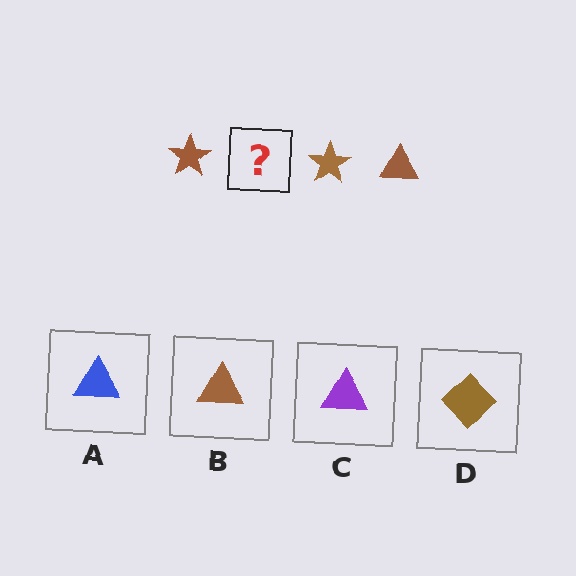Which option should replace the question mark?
Option B.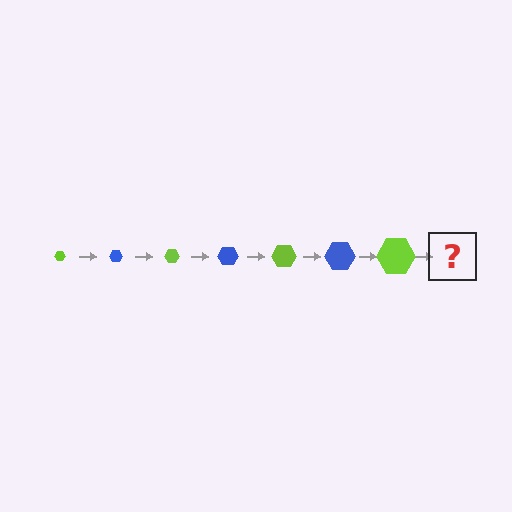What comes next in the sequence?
The next element should be a blue hexagon, larger than the previous one.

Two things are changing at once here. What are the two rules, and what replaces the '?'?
The two rules are that the hexagon grows larger each step and the color cycles through lime and blue. The '?' should be a blue hexagon, larger than the previous one.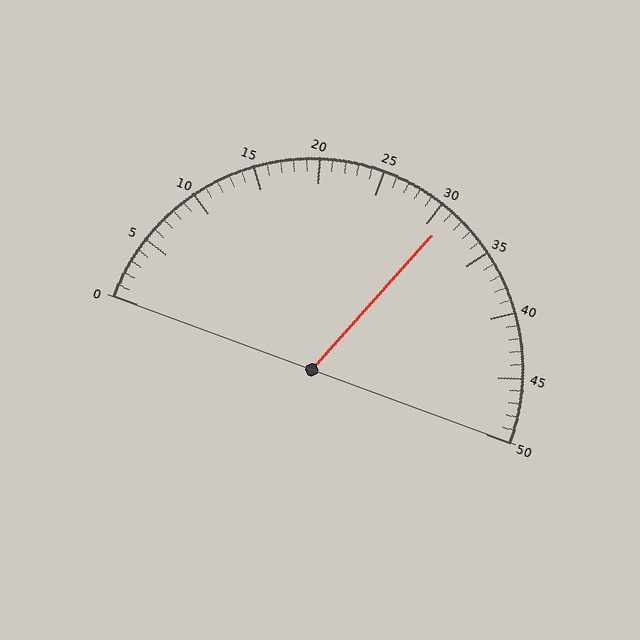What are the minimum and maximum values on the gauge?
The gauge ranges from 0 to 50.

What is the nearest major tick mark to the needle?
The nearest major tick mark is 30.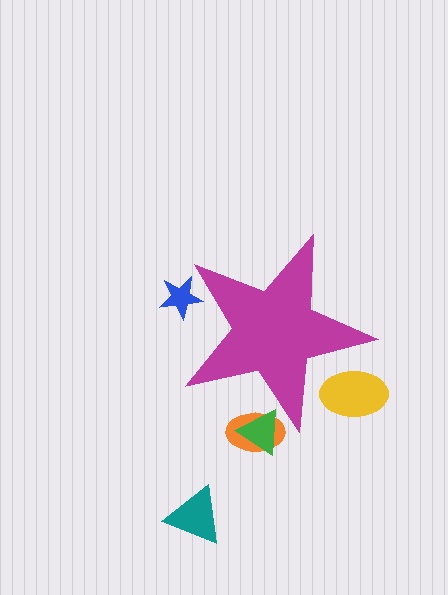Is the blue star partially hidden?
Yes, the blue star is partially hidden behind the magenta star.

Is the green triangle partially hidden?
Yes, the green triangle is partially hidden behind the magenta star.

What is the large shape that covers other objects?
A magenta star.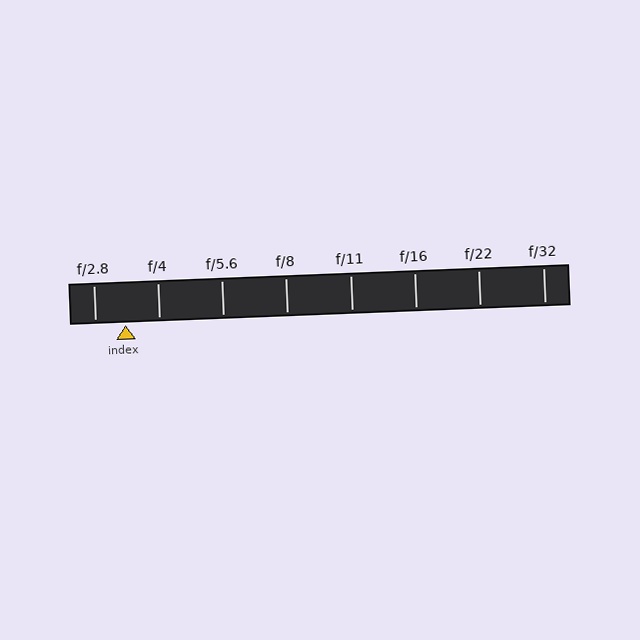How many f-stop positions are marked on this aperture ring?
There are 8 f-stop positions marked.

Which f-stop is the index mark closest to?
The index mark is closest to f/2.8.